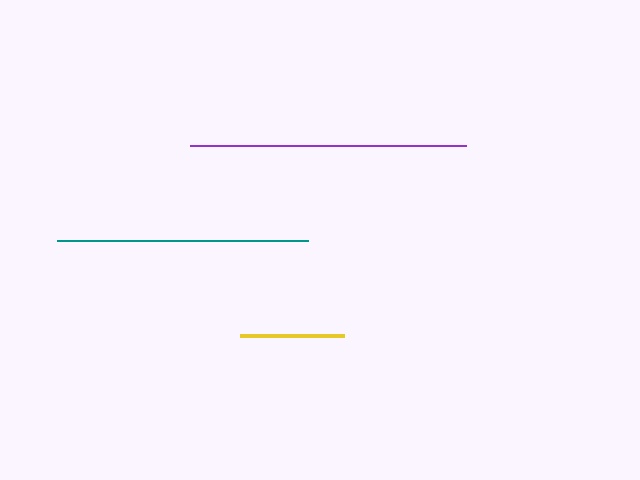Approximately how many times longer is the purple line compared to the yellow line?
The purple line is approximately 2.7 times the length of the yellow line.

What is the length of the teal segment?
The teal segment is approximately 251 pixels long.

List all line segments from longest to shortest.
From longest to shortest: purple, teal, yellow.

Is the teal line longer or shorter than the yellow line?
The teal line is longer than the yellow line.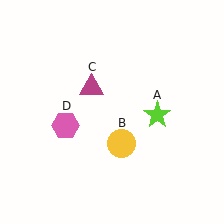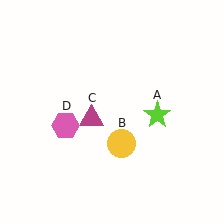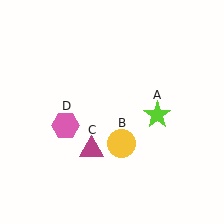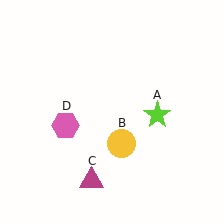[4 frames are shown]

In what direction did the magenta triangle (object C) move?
The magenta triangle (object C) moved down.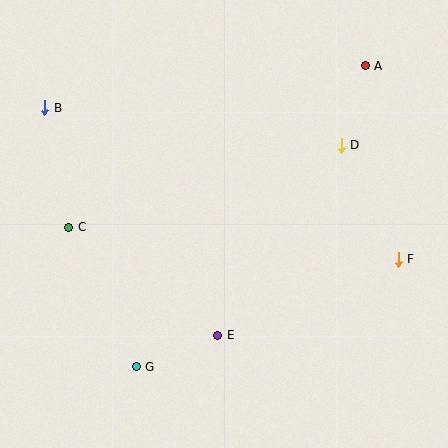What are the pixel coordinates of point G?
Point G is at (136, 367).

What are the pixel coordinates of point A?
Point A is at (365, 66).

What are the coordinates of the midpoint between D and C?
The midpoint between D and C is at (205, 186).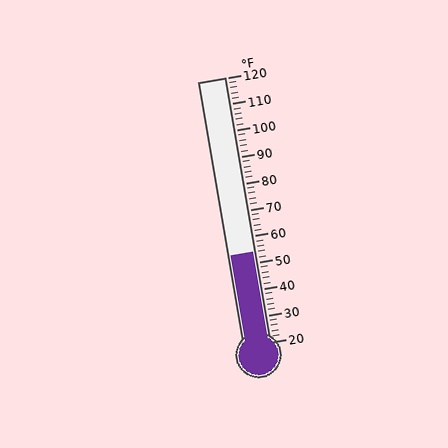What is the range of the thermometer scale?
The thermometer scale ranges from 20°F to 120°F.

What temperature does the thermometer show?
The thermometer shows approximately 54°F.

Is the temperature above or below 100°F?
The temperature is below 100°F.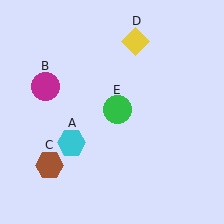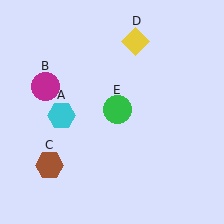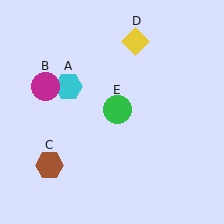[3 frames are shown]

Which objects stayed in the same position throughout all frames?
Magenta circle (object B) and brown hexagon (object C) and yellow diamond (object D) and green circle (object E) remained stationary.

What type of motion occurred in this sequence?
The cyan hexagon (object A) rotated clockwise around the center of the scene.